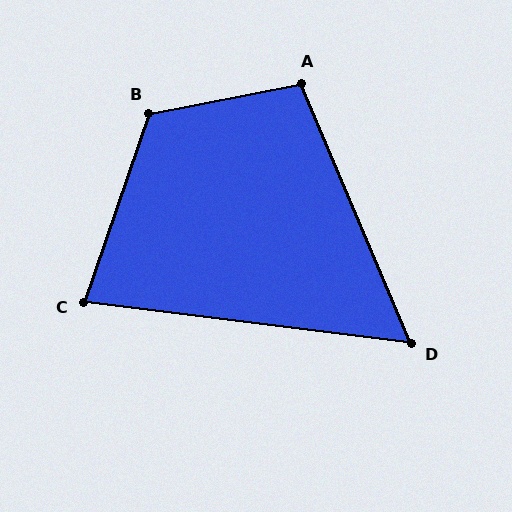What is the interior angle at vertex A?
Approximately 102 degrees (obtuse).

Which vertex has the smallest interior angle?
D, at approximately 60 degrees.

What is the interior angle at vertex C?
Approximately 78 degrees (acute).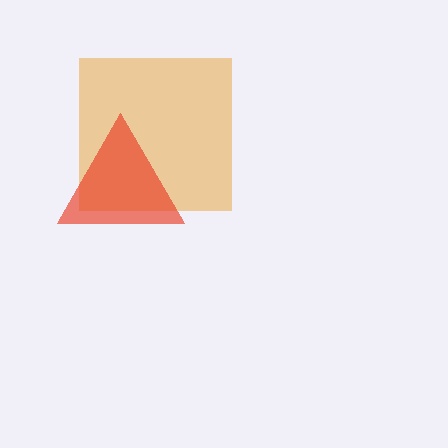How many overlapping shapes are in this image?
There are 2 overlapping shapes in the image.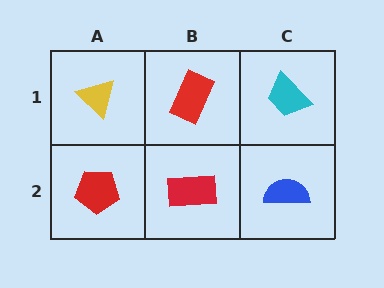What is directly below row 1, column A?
A red pentagon.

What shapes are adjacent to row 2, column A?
A yellow triangle (row 1, column A), a red rectangle (row 2, column B).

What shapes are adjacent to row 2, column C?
A cyan trapezoid (row 1, column C), a red rectangle (row 2, column B).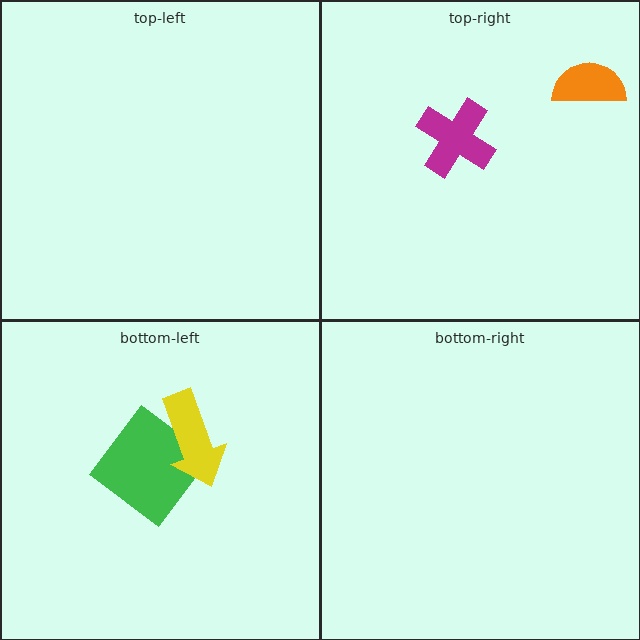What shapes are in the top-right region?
The orange semicircle, the magenta cross.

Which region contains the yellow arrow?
The bottom-left region.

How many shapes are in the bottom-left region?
2.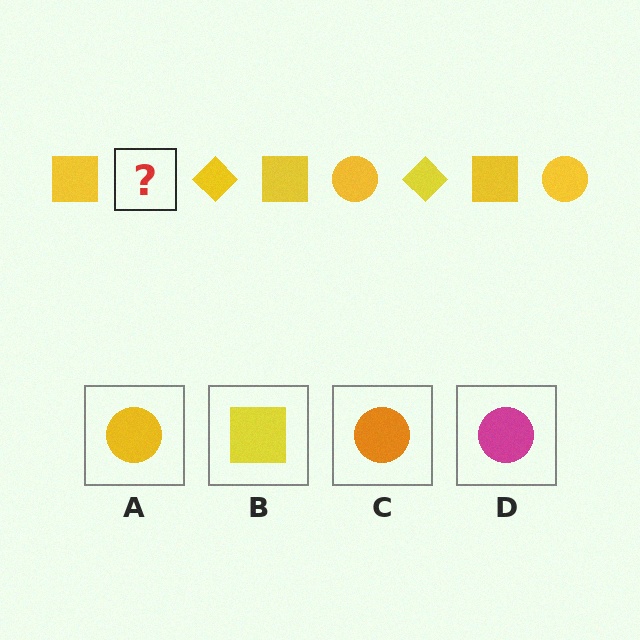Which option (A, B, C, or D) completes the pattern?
A.